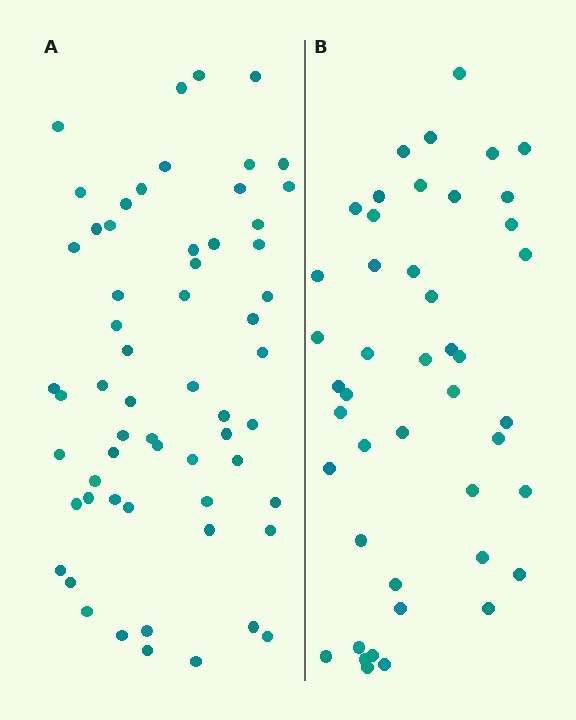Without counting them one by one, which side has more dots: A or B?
Region A (the left region) has more dots.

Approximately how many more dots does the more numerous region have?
Region A has approximately 15 more dots than region B.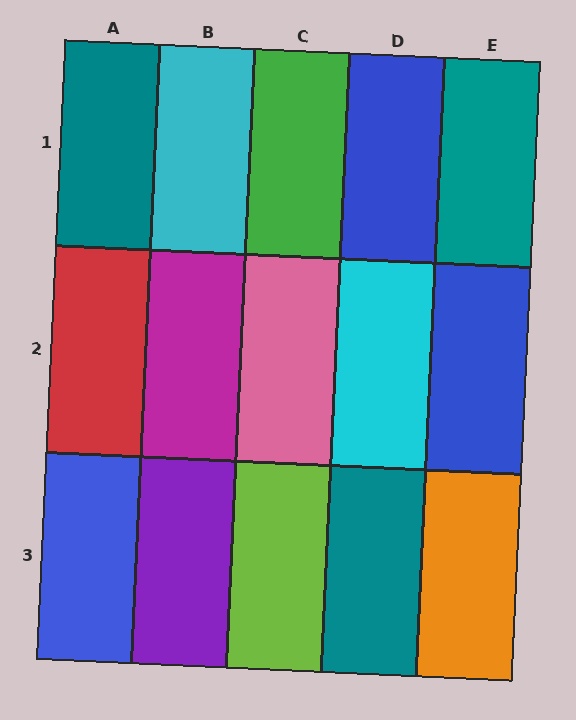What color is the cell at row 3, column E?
Orange.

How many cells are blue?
3 cells are blue.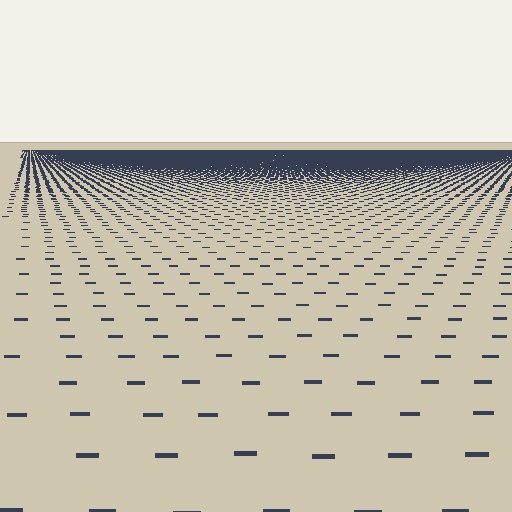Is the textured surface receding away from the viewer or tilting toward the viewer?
The surface is receding away from the viewer. Texture elements get smaller and denser toward the top.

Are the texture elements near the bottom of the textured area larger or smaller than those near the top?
Larger. Near the bottom, elements are closer to the viewer and appear at a bigger on-screen size.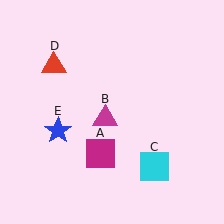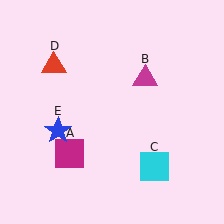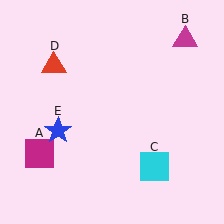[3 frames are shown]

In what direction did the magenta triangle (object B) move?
The magenta triangle (object B) moved up and to the right.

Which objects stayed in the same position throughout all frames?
Cyan square (object C) and red triangle (object D) and blue star (object E) remained stationary.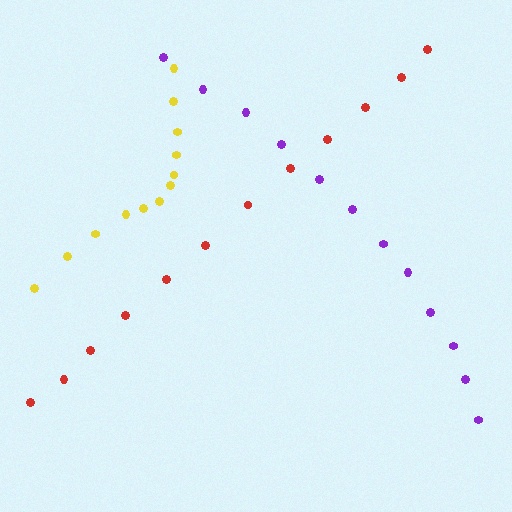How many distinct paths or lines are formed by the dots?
There are 3 distinct paths.